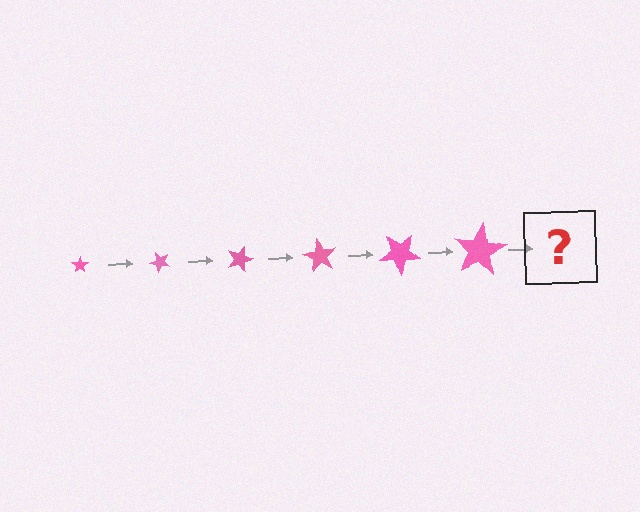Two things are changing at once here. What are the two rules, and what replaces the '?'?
The two rules are that the star grows larger each step and it rotates 45 degrees each step. The '?' should be a star, larger than the previous one and rotated 270 degrees from the start.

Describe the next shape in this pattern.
It should be a star, larger than the previous one and rotated 270 degrees from the start.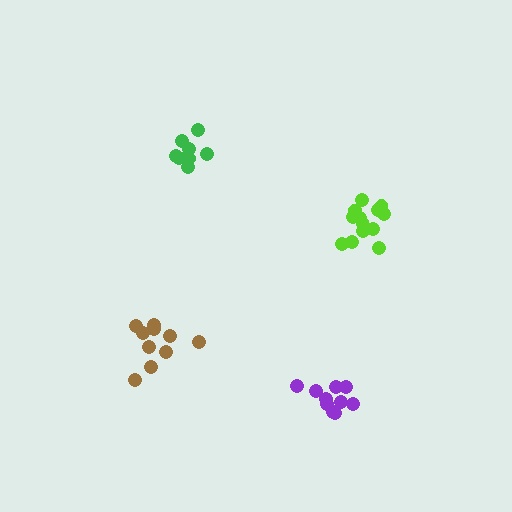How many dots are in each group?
Group 1: 8 dots, Group 2: 13 dots, Group 3: 10 dots, Group 4: 10 dots (41 total).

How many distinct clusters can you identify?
There are 4 distinct clusters.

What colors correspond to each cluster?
The clusters are colored: green, lime, brown, purple.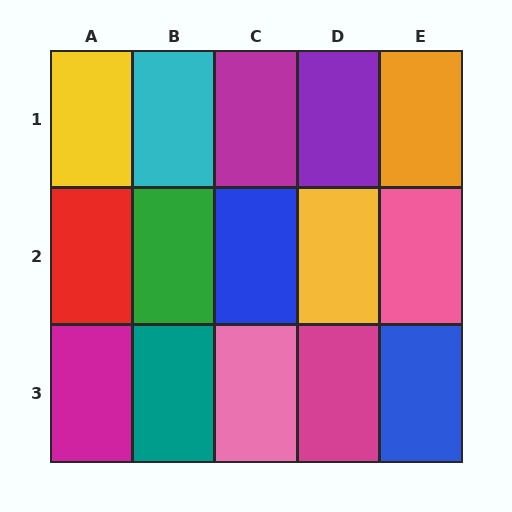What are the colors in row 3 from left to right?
Magenta, teal, pink, magenta, blue.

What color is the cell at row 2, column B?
Green.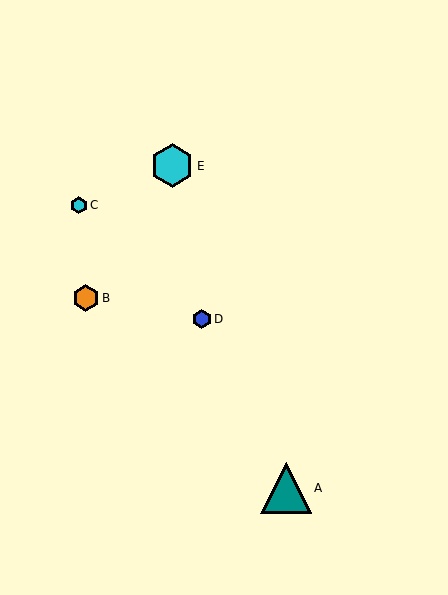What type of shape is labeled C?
Shape C is a cyan hexagon.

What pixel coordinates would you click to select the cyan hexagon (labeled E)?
Click at (172, 166) to select the cyan hexagon E.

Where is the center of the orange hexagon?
The center of the orange hexagon is at (86, 298).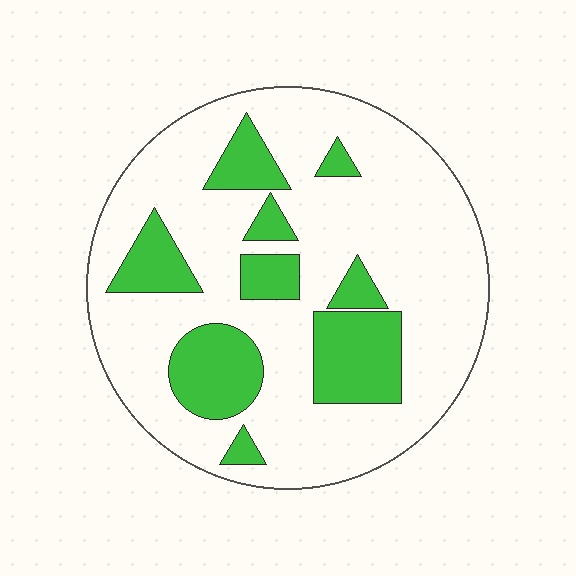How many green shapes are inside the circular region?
9.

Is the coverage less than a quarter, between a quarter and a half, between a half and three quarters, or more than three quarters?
Less than a quarter.